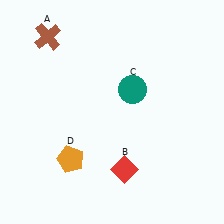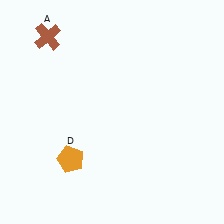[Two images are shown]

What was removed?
The teal circle (C), the red diamond (B) were removed in Image 2.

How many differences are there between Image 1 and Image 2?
There are 2 differences between the two images.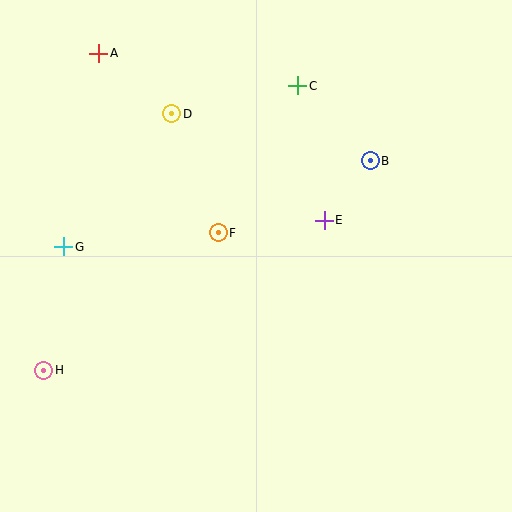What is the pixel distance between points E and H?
The distance between E and H is 318 pixels.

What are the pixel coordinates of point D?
Point D is at (172, 114).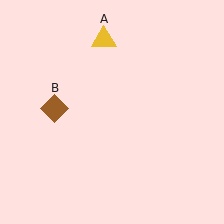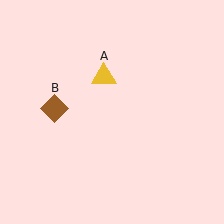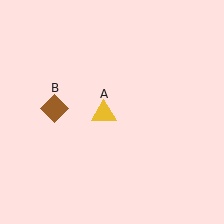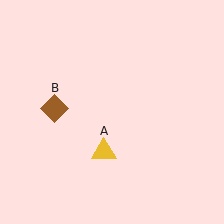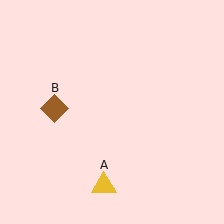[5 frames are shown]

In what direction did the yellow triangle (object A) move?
The yellow triangle (object A) moved down.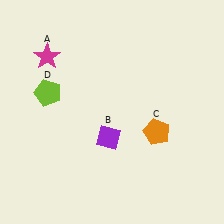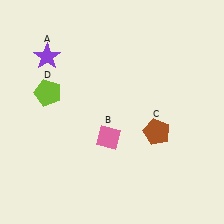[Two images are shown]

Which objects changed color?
A changed from magenta to purple. B changed from purple to pink. C changed from orange to brown.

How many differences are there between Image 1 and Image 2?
There are 3 differences between the two images.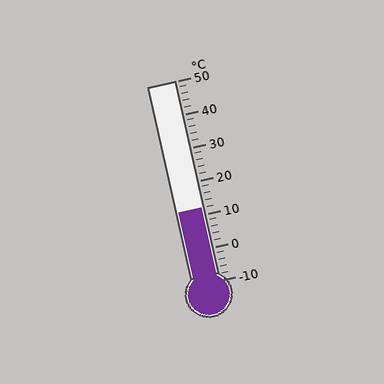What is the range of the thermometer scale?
The thermometer scale ranges from -10°C to 50°C.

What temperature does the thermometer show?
The thermometer shows approximately 12°C.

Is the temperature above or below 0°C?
The temperature is above 0°C.